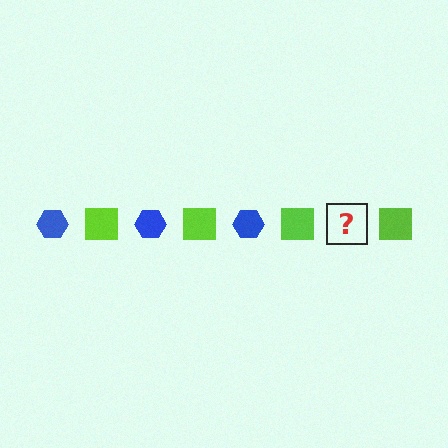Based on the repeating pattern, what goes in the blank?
The blank should be a blue hexagon.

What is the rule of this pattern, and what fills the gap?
The rule is that the pattern alternates between blue hexagon and lime square. The gap should be filled with a blue hexagon.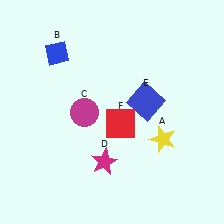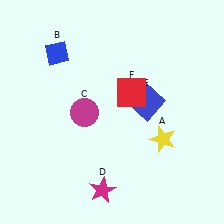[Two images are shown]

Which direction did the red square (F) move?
The red square (F) moved up.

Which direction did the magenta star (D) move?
The magenta star (D) moved down.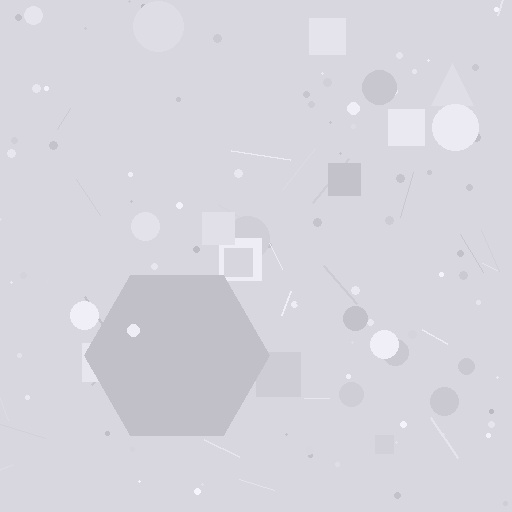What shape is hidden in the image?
A hexagon is hidden in the image.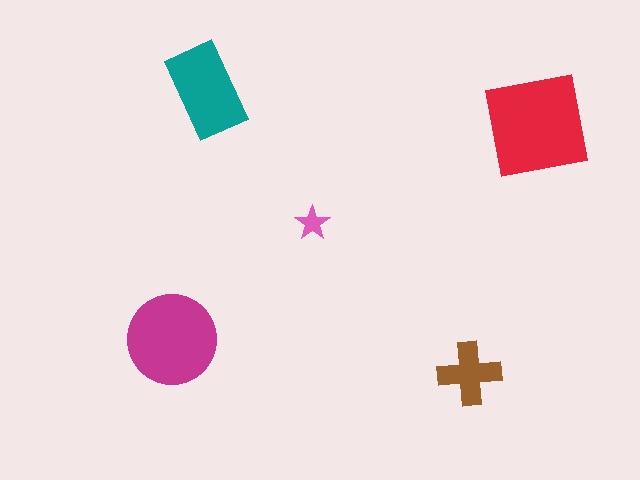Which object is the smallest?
The pink star.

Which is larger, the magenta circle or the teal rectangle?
The magenta circle.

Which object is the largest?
The red square.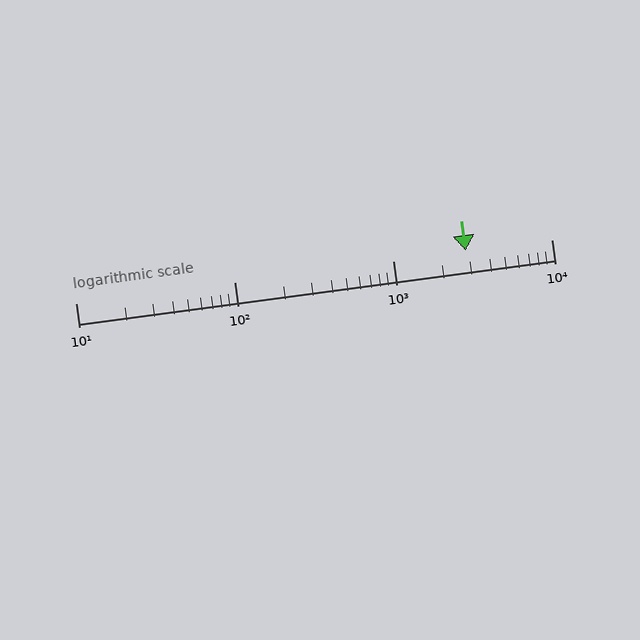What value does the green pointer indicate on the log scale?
The pointer indicates approximately 2900.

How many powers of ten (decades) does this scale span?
The scale spans 3 decades, from 10 to 10000.